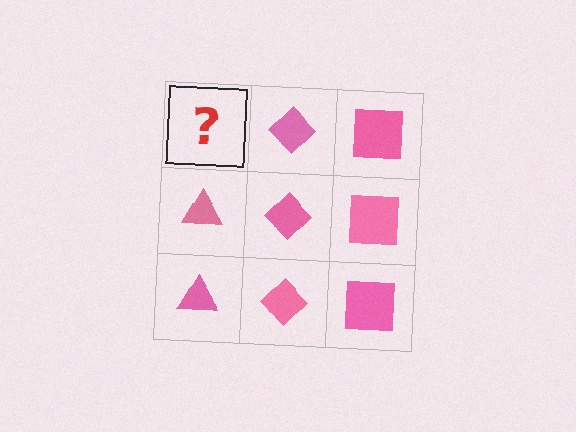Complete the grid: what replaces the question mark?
The question mark should be replaced with a pink triangle.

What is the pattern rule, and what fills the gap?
The rule is that each column has a consistent shape. The gap should be filled with a pink triangle.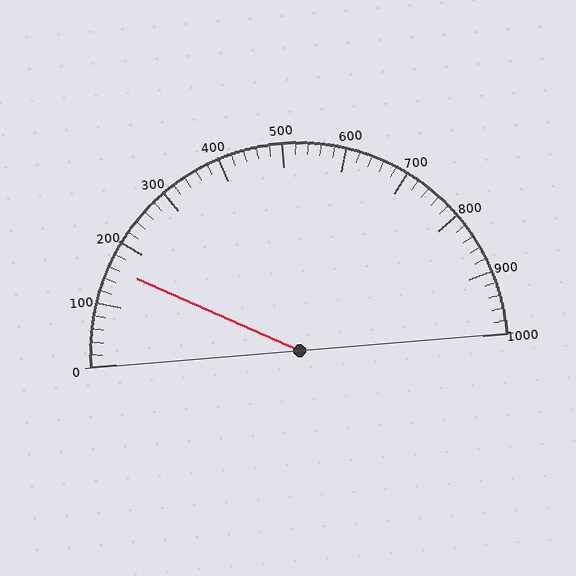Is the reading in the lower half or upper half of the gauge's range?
The reading is in the lower half of the range (0 to 1000).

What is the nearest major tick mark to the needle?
The nearest major tick mark is 200.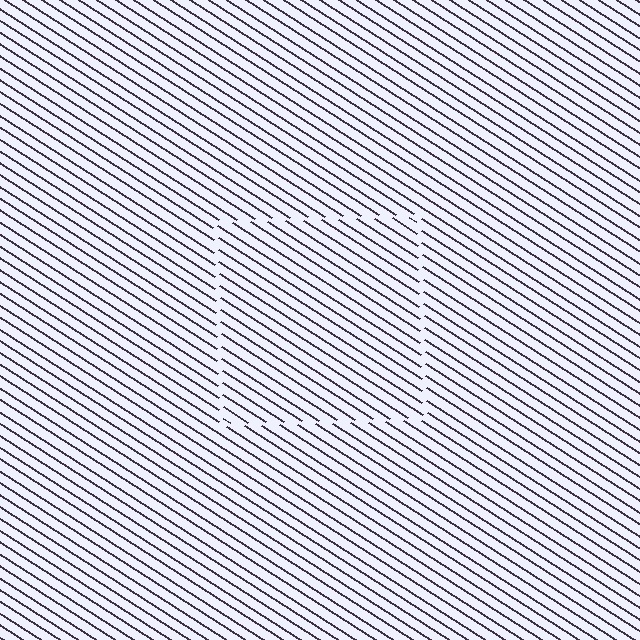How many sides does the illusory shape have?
4 sides — the line-ends trace a square.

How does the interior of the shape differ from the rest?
The interior of the shape contains the same grating, shifted by half a period — the contour is defined by the phase discontinuity where line-ends from the inner and outer gratings abut.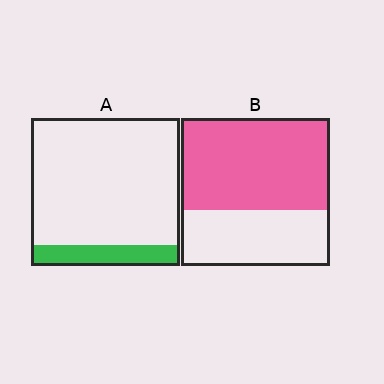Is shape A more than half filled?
No.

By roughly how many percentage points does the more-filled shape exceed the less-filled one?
By roughly 50 percentage points (B over A).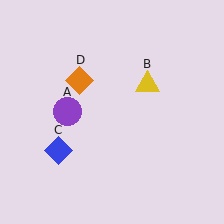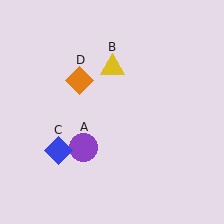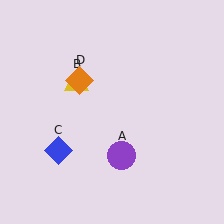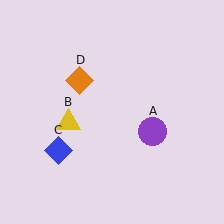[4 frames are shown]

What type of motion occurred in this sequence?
The purple circle (object A), yellow triangle (object B) rotated counterclockwise around the center of the scene.